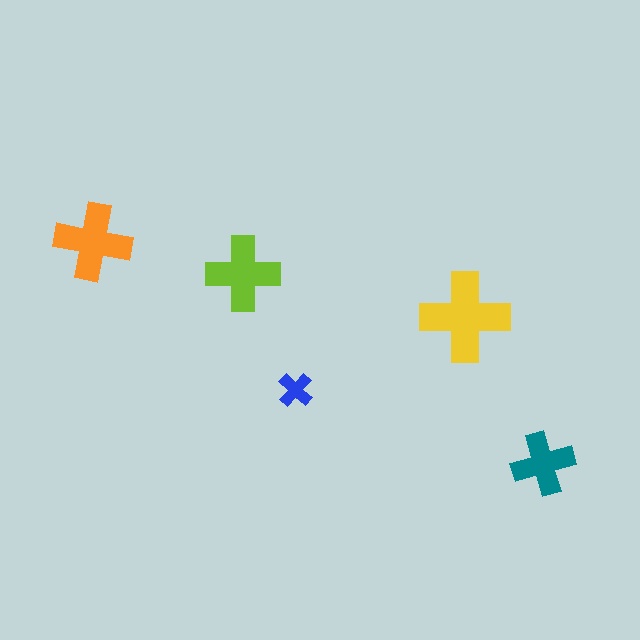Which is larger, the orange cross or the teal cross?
The orange one.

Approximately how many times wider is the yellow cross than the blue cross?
About 2.5 times wider.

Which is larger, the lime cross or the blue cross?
The lime one.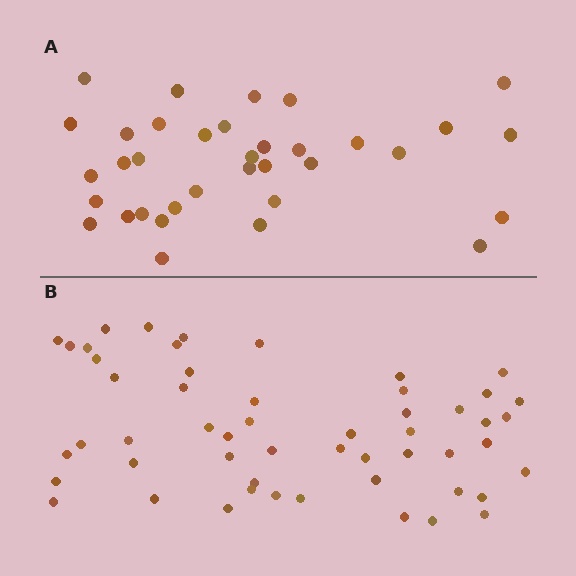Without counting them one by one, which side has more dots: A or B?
Region B (the bottom region) has more dots.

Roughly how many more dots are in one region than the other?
Region B has approximately 20 more dots than region A.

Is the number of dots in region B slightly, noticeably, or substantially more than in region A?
Region B has substantially more. The ratio is roughly 1.5 to 1.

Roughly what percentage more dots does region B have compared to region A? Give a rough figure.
About 50% more.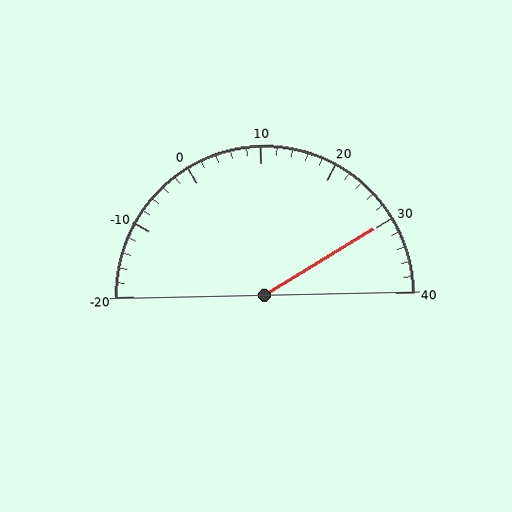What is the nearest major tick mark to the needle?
The nearest major tick mark is 30.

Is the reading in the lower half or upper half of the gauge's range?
The reading is in the upper half of the range (-20 to 40).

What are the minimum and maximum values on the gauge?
The gauge ranges from -20 to 40.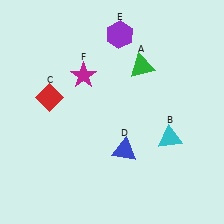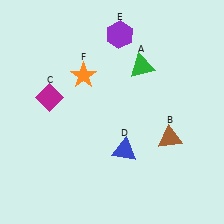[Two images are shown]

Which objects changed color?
B changed from cyan to brown. C changed from red to magenta. F changed from magenta to orange.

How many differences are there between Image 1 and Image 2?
There are 3 differences between the two images.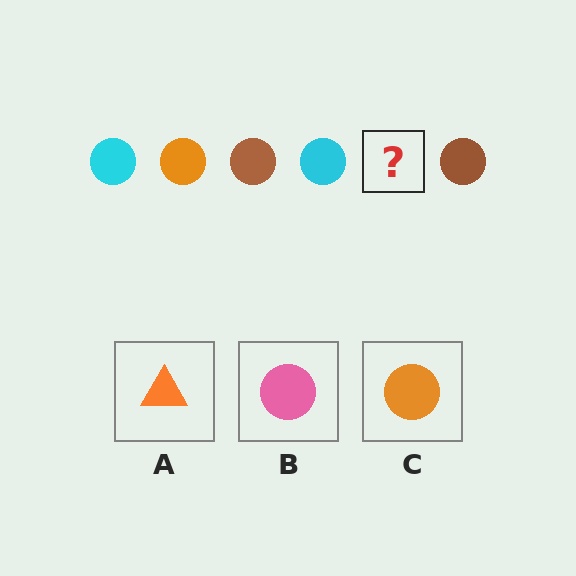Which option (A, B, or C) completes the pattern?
C.